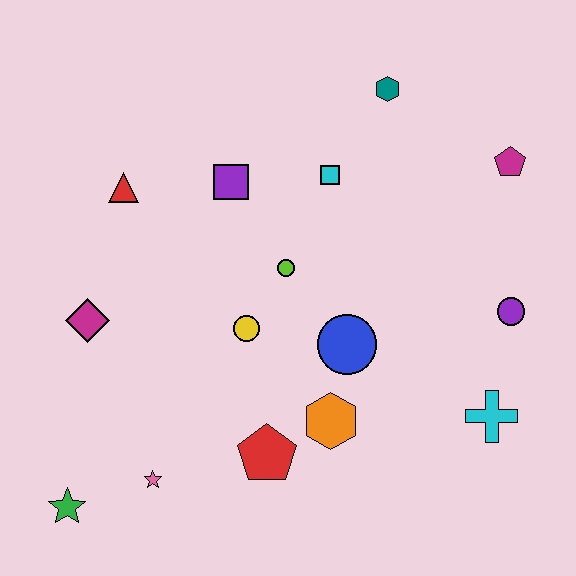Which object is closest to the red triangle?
The purple square is closest to the red triangle.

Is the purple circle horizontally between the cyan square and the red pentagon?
No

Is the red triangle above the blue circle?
Yes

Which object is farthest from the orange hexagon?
The teal hexagon is farthest from the orange hexagon.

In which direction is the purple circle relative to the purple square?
The purple circle is to the right of the purple square.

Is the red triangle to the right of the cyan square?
No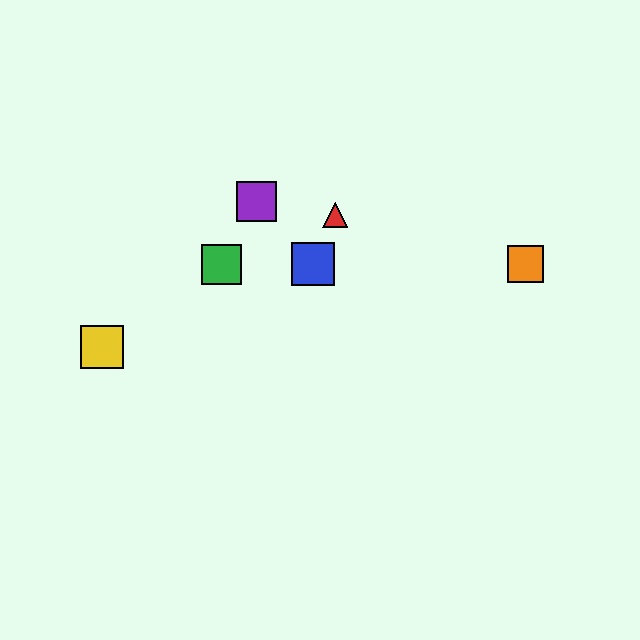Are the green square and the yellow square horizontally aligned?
No, the green square is at y≈264 and the yellow square is at y≈347.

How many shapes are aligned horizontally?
3 shapes (the blue square, the green square, the orange square) are aligned horizontally.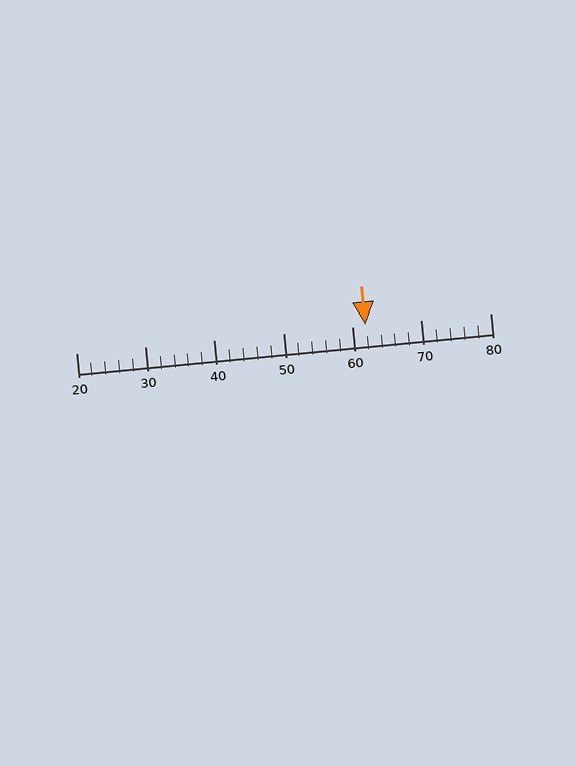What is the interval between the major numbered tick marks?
The major tick marks are spaced 10 units apart.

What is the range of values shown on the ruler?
The ruler shows values from 20 to 80.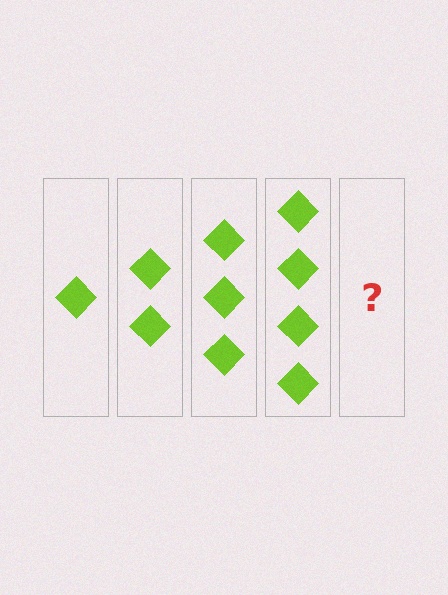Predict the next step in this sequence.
The next step is 5 diamonds.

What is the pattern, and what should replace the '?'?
The pattern is that each step adds one more diamond. The '?' should be 5 diamonds.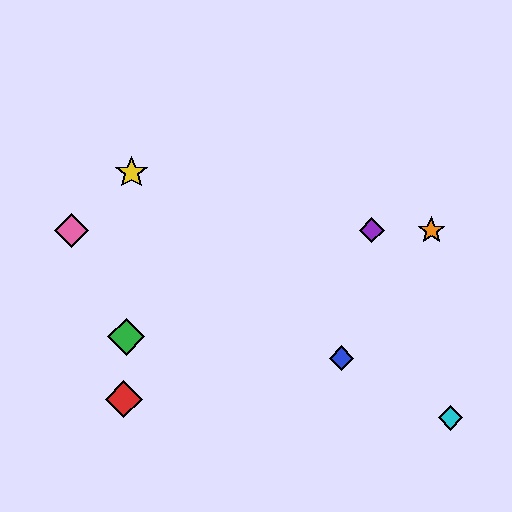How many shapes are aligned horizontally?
3 shapes (the purple diamond, the orange star, the pink diamond) are aligned horizontally.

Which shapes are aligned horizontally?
The purple diamond, the orange star, the pink diamond are aligned horizontally.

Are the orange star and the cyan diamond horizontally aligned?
No, the orange star is at y≈230 and the cyan diamond is at y≈418.